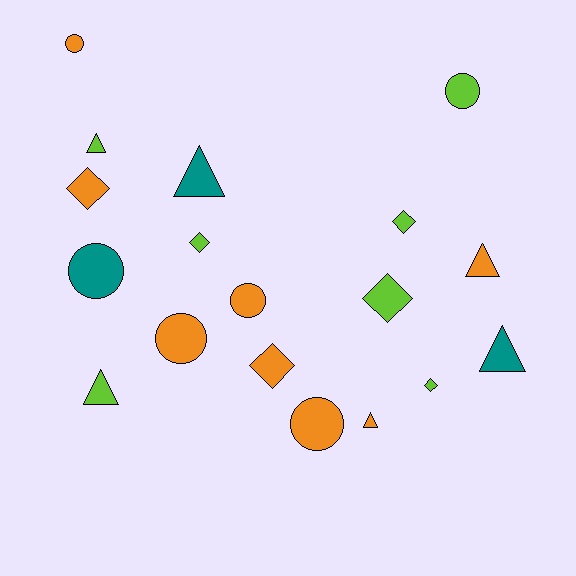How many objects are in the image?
There are 18 objects.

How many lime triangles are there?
There are 2 lime triangles.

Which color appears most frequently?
Orange, with 8 objects.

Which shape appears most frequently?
Triangle, with 6 objects.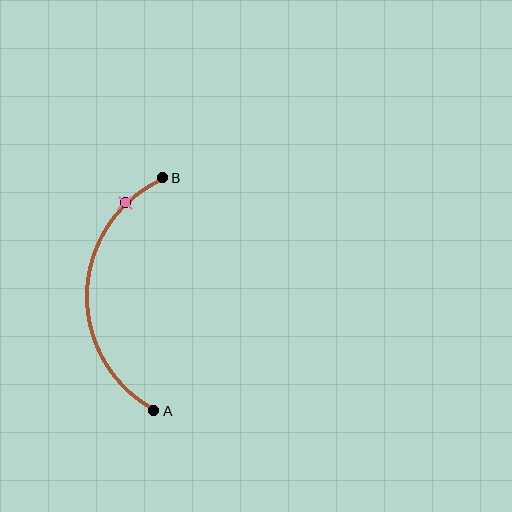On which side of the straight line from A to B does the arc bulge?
The arc bulges to the left of the straight line connecting A and B.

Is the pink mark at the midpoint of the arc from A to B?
No. The pink mark lies on the arc but is closer to endpoint B. The arc midpoint would be at the point on the curve equidistant along the arc from both A and B.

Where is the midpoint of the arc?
The arc midpoint is the point on the curve farthest from the straight line joining A and B. It sits to the left of that line.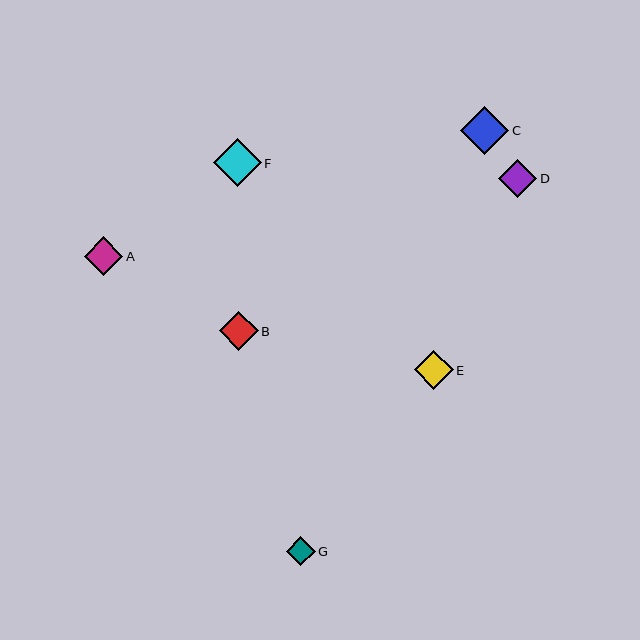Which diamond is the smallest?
Diamond G is the smallest with a size of approximately 29 pixels.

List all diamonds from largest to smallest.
From largest to smallest: C, F, E, B, D, A, G.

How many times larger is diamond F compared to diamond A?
Diamond F is approximately 1.2 times the size of diamond A.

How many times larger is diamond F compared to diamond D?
Diamond F is approximately 1.2 times the size of diamond D.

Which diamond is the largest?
Diamond C is the largest with a size of approximately 48 pixels.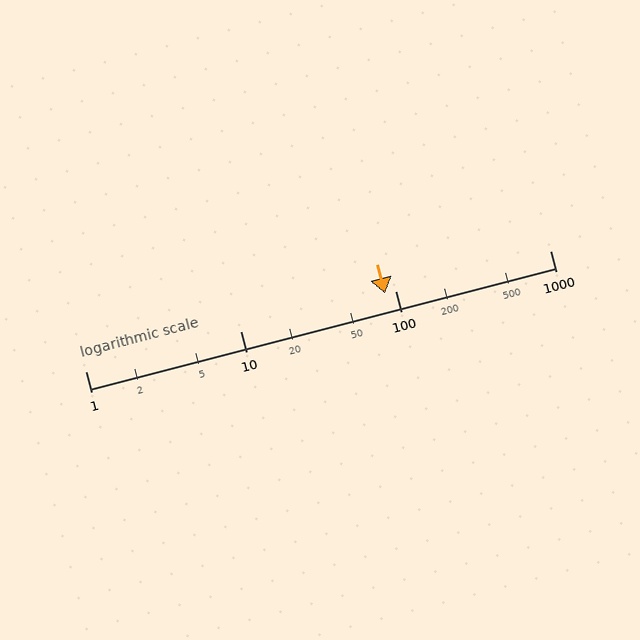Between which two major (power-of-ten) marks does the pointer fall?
The pointer is between 10 and 100.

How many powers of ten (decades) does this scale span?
The scale spans 3 decades, from 1 to 1000.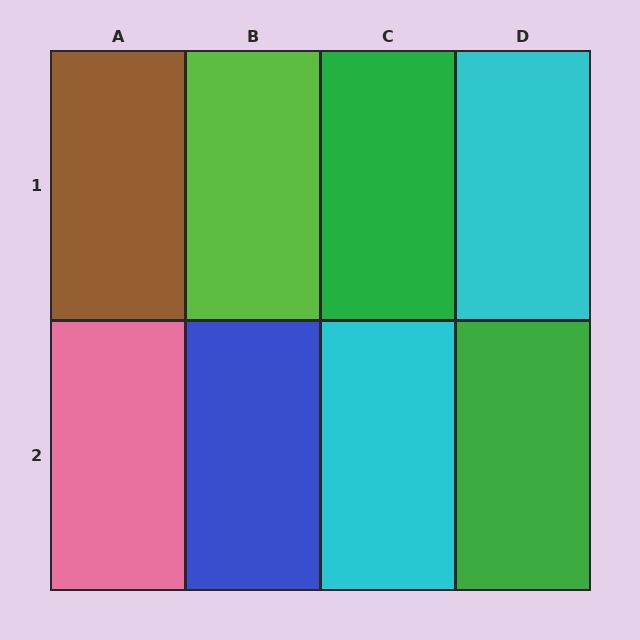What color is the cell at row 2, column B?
Blue.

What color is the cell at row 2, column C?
Cyan.